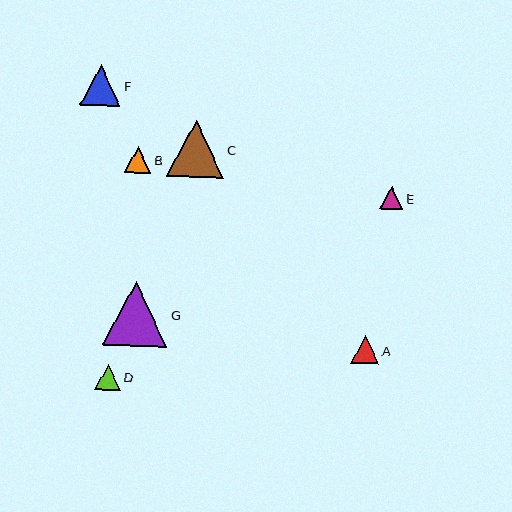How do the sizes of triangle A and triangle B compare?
Triangle A and triangle B are approximately the same size.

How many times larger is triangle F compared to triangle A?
Triangle F is approximately 1.4 times the size of triangle A.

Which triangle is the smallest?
Triangle E is the smallest with a size of approximately 23 pixels.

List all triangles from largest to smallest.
From largest to smallest: G, C, F, A, B, D, E.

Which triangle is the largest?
Triangle G is the largest with a size of approximately 65 pixels.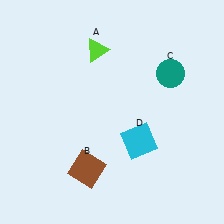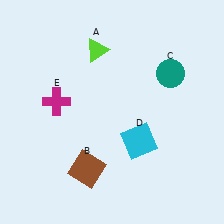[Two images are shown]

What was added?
A magenta cross (E) was added in Image 2.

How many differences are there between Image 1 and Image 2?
There is 1 difference between the two images.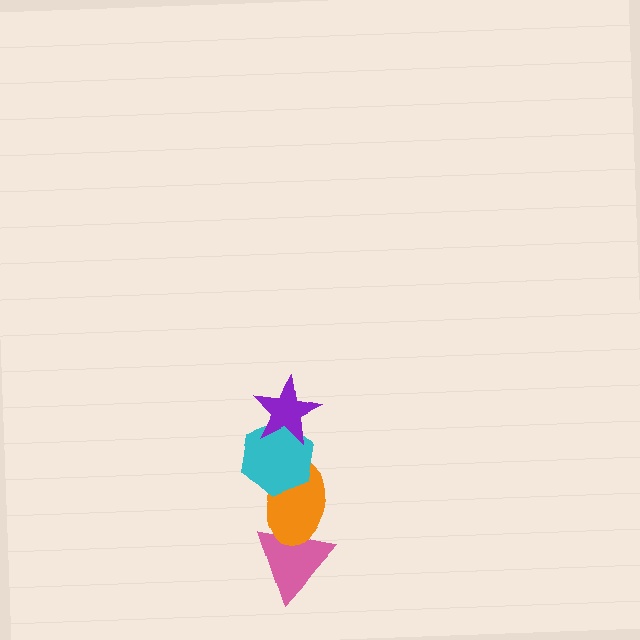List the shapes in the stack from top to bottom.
From top to bottom: the purple star, the cyan hexagon, the orange ellipse, the pink triangle.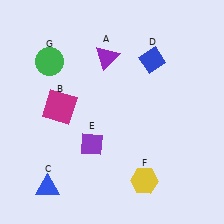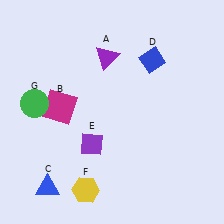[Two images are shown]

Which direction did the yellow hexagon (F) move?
The yellow hexagon (F) moved left.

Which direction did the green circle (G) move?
The green circle (G) moved down.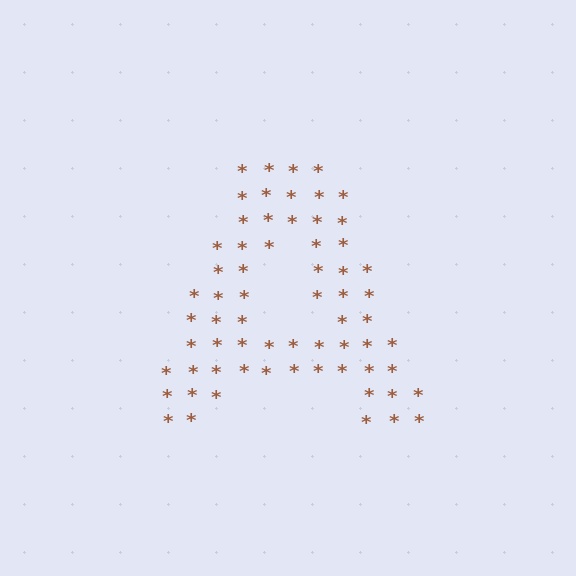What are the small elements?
The small elements are asterisks.